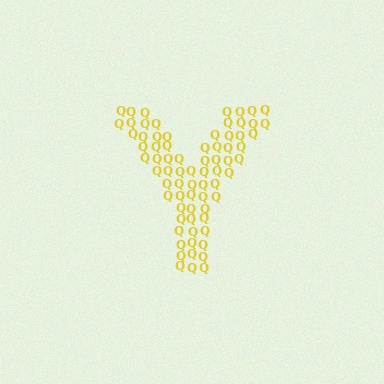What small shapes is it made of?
It is made of small letter Q's.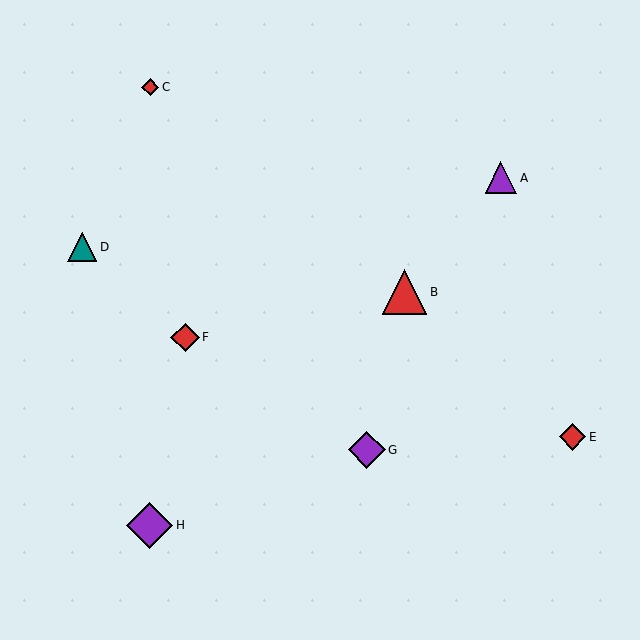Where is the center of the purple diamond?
The center of the purple diamond is at (150, 526).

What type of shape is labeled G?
Shape G is a purple diamond.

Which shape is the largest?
The purple diamond (labeled H) is the largest.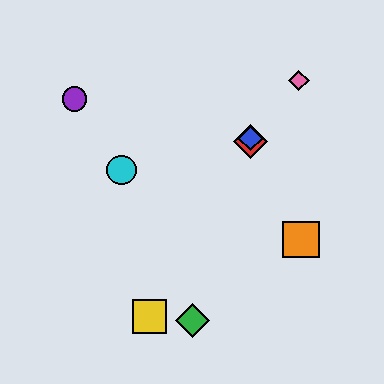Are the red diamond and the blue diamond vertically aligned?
Yes, both are at x≈250.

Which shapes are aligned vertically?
The red diamond, the blue diamond are aligned vertically.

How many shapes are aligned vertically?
2 shapes (the red diamond, the blue diamond) are aligned vertically.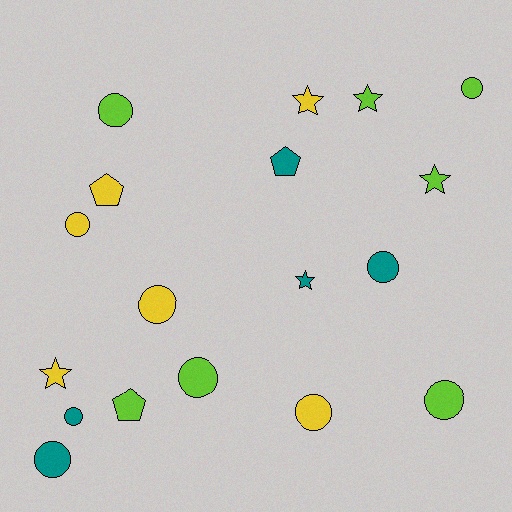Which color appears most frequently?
Lime, with 7 objects.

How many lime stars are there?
There are 2 lime stars.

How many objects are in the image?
There are 18 objects.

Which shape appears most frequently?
Circle, with 10 objects.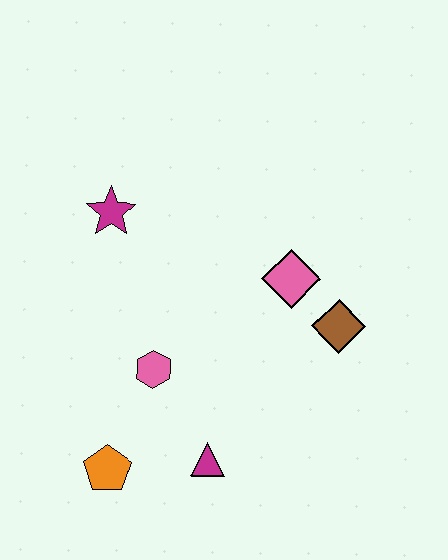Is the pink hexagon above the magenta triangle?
Yes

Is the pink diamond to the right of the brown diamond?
No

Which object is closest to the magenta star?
The pink hexagon is closest to the magenta star.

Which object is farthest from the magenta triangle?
The magenta star is farthest from the magenta triangle.